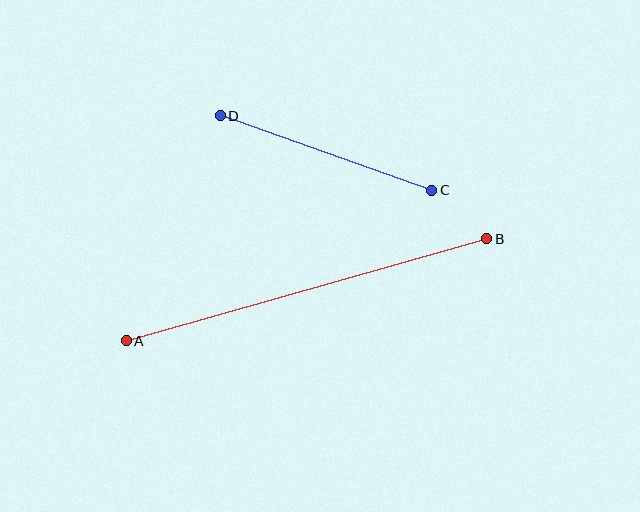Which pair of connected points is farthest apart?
Points A and B are farthest apart.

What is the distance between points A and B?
The distance is approximately 375 pixels.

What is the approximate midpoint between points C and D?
The midpoint is at approximately (326, 153) pixels.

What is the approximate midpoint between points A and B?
The midpoint is at approximately (307, 290) pixels.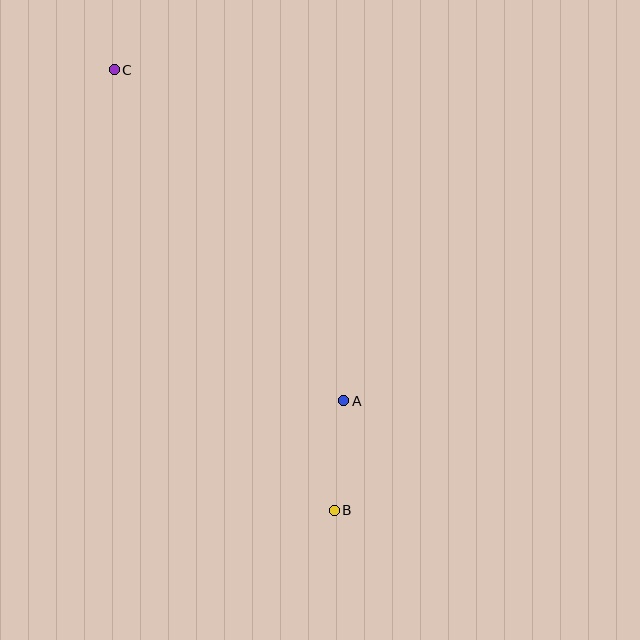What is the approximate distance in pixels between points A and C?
The distance between A and C is approximately 403 pixels.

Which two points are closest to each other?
Points A and B are closest to each other.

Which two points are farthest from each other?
Points B and C are farthest from each other.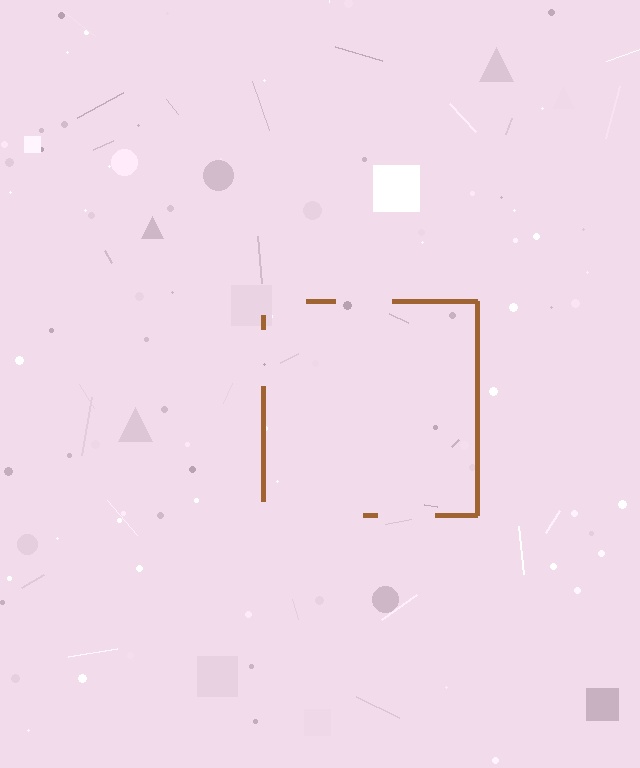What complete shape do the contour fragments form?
The contour fragments form a square.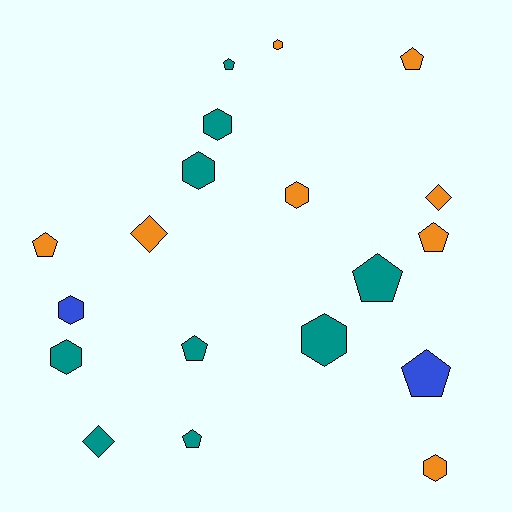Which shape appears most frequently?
Pentagon, with 8 objects.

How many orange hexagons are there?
There are 3 orange hexagons.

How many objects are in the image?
There are 19 objects.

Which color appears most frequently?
Teal, with 9 objects.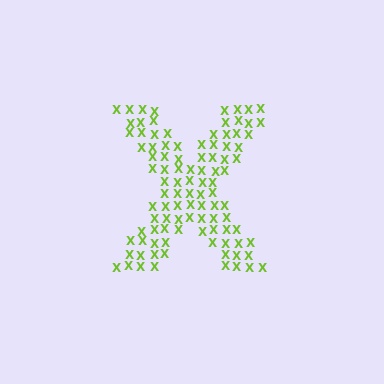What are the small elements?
The small elements are letter X's.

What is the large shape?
The large shape is the letter X.